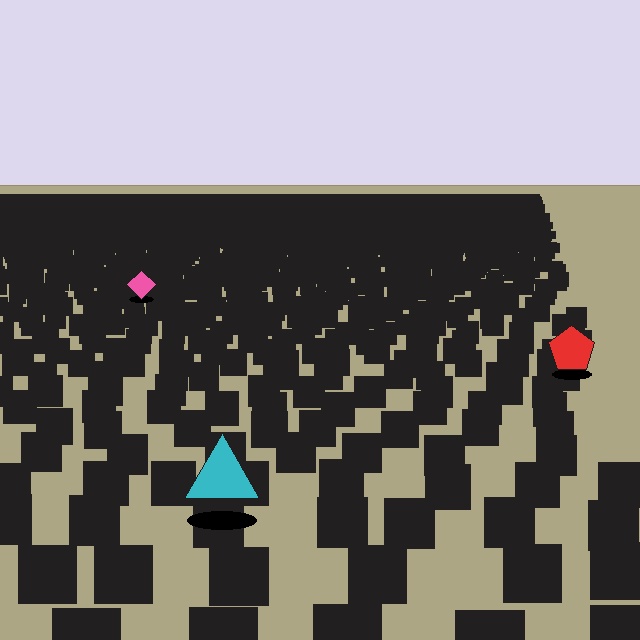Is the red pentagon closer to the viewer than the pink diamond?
Yes. The red pentagon is closer — you can tell from the texture gradient: the ground texture is coarser near it.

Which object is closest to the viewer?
The cyan triangle is closest. The texture marks near it are larger and more spread out.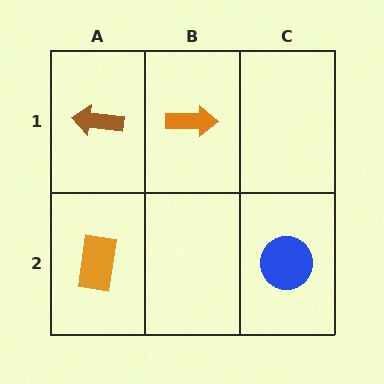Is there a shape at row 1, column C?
No, that cell is empty.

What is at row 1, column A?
A brown arrow.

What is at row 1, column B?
An orange arrow.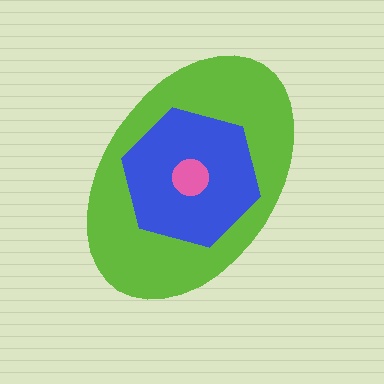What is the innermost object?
The pink circle.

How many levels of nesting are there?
3.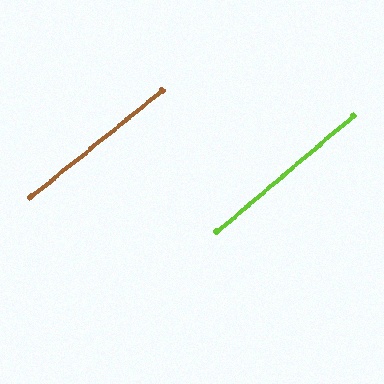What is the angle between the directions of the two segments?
Approximately 1 degree.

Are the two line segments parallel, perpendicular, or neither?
Parallel — their directions differ by only 1.0°.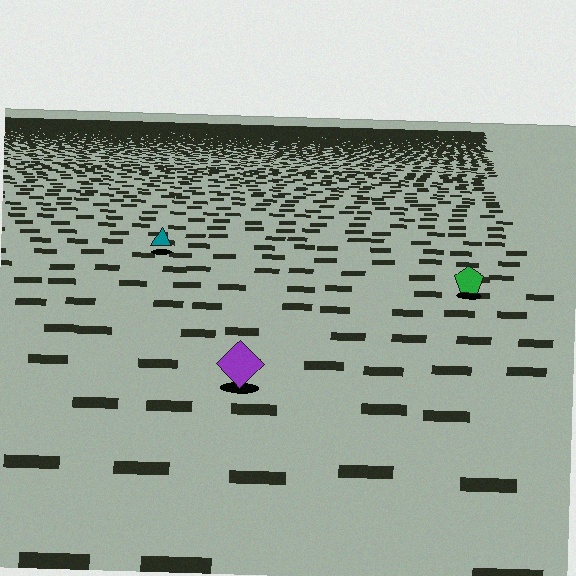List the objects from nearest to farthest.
From nearest to farthest: the purple diamond, the green pentagon, the teal triangle.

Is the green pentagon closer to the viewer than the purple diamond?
No. The purple diamond is closer — you can tell from the texture gradient: the ground texture is coarser near it.